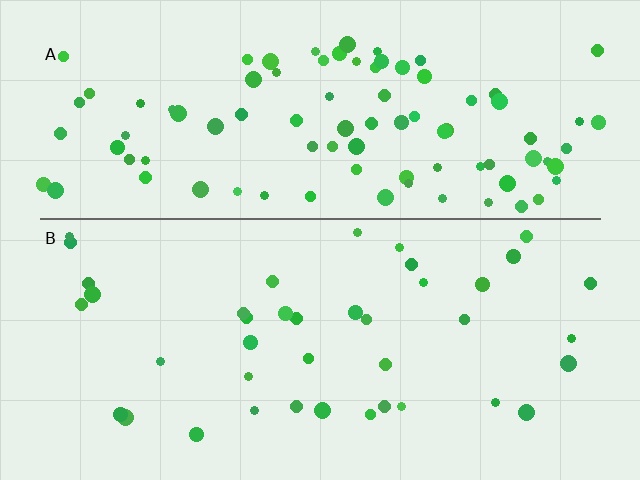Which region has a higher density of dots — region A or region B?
A (the top).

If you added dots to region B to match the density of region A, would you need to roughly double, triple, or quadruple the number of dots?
Approximately double.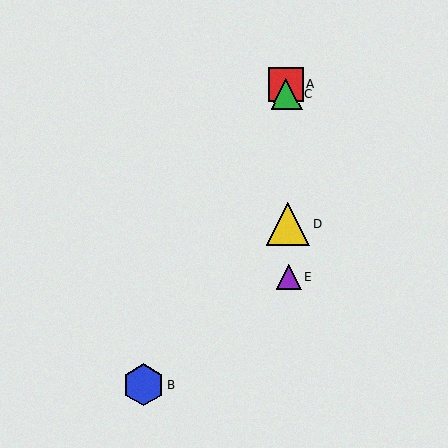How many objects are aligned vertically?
4 objects (A, C, D, E) are aligned vertically.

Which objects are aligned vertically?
Objects A, C, D, E are aligned vertically.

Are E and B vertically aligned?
No, E is at x≈289 and B is at x≈143.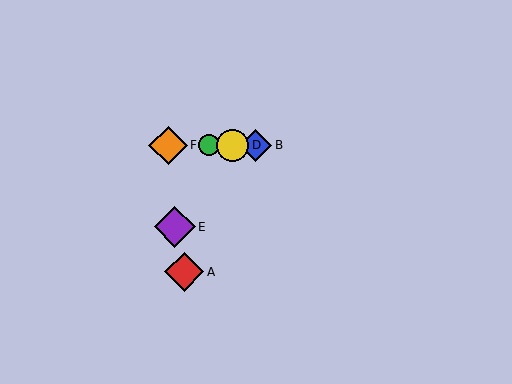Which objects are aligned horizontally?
Objects B, C, D, F are aligned horizontally.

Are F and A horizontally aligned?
No, F is at y≈145 and A is at y≈272.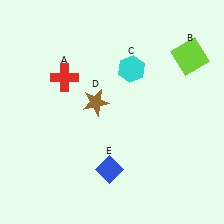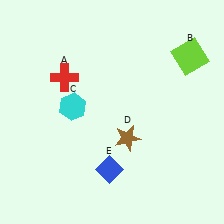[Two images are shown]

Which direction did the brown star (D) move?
The brown star (D) moved down.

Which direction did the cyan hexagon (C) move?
The cyan hexagon (C) moved left.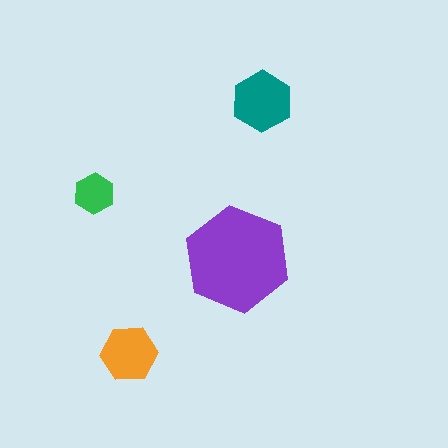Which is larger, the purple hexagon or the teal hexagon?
The purple one.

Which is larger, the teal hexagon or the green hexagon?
The teal one.